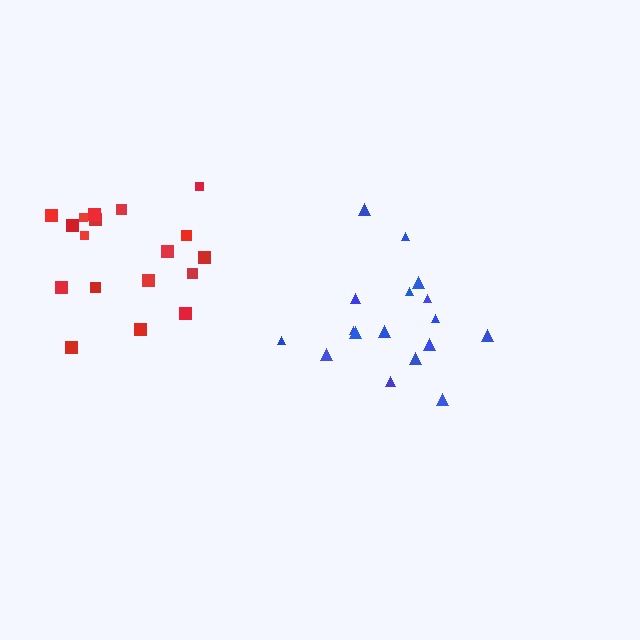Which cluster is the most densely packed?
Red.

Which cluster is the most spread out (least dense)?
Blue.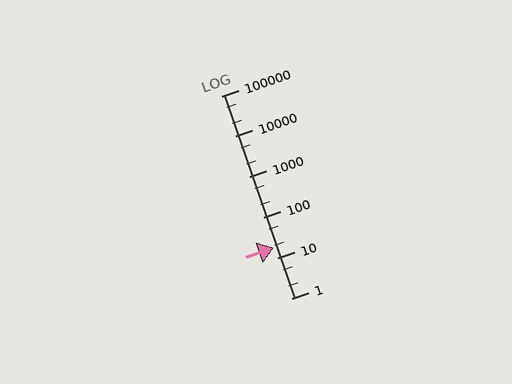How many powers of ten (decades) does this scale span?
The scale spans 5 decades, from 1 to 100000.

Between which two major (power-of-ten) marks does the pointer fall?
The pointer is between 10 and 100.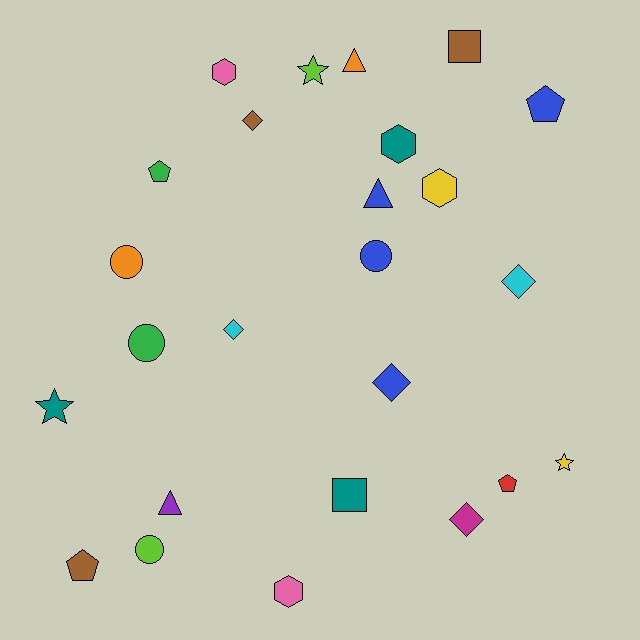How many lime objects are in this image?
There are 2 lime objects.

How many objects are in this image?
There are 25 objects.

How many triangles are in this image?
There are 3 triangles.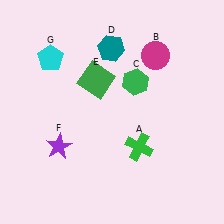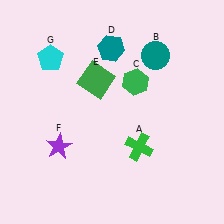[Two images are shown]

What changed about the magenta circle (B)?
In Image 1, B is magenta. In Image 2, it changed to teal.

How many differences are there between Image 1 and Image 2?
There is 1 difference between the two images.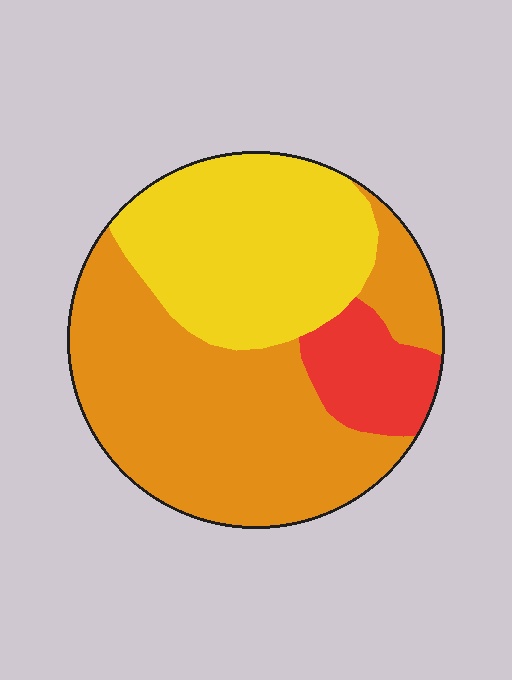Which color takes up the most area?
Orange, at roughly 55%.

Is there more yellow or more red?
Yellow.